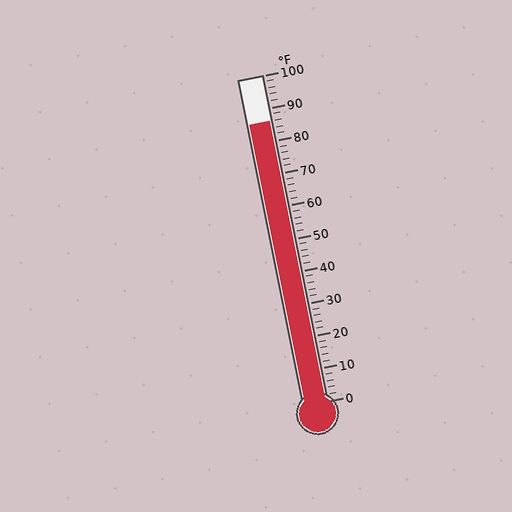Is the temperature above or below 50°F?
The temperature is above 50°F.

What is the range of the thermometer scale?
The thermometer scale ranges from 0°F to 100°F.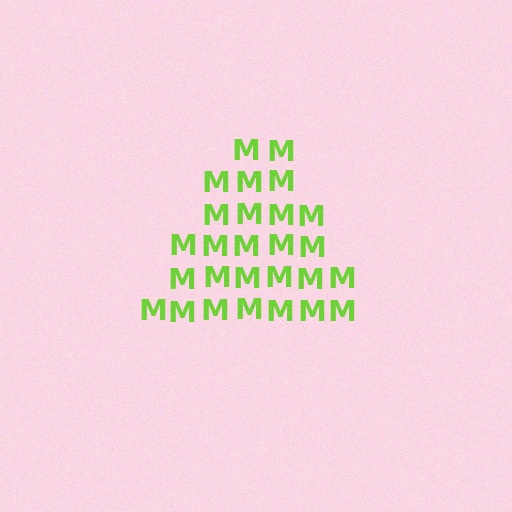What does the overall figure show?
The overall figure shows a triangle.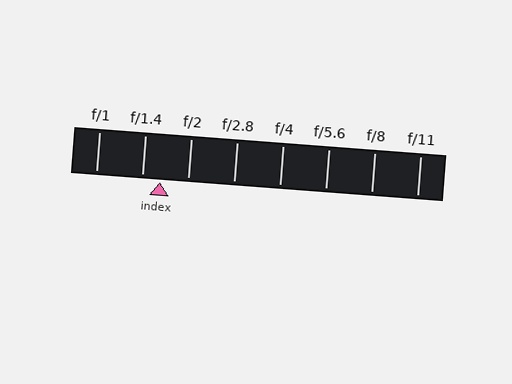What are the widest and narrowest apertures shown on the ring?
The widest aperture shown is f/1 and the narrowest is f/11.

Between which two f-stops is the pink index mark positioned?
The index mark is between f/1.4 and f/2.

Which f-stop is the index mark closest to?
The index mark is closest to f/1.4.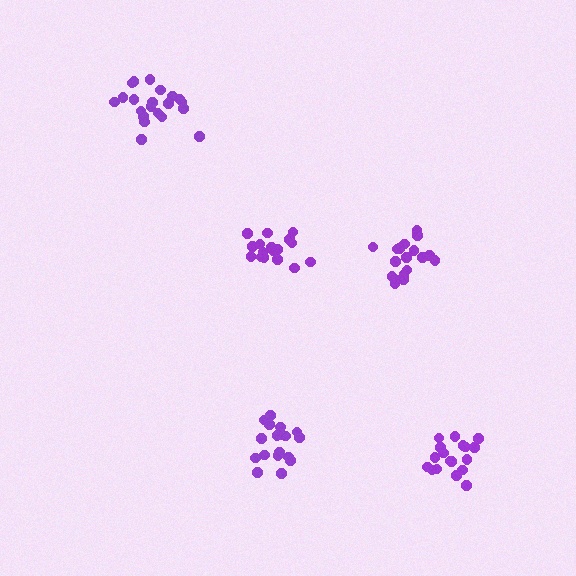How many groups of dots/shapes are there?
There are 5 groups.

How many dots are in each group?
Group 1: 21 dots, Group 2: 17 dots, Group 3: 19 dots, Group 4: 18 dots, Group 5: 18 dots (93 total).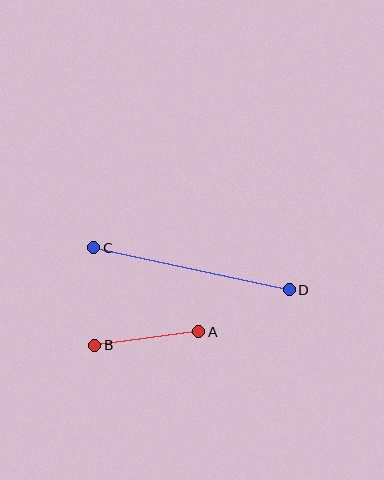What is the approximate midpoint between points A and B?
The midpoint is at approximately (147, 339) pixels.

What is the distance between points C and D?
The distance is approximately 200 pixels.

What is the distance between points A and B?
The distance is approximately 105 pixels.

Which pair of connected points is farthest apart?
Points C and D are farthest apart.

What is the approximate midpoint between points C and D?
The midpoint is at approximately (192, 269) pixels.